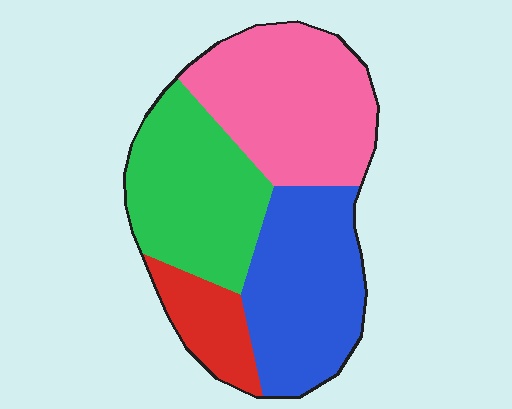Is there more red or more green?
Green.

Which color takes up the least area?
Red, at roughly 10%.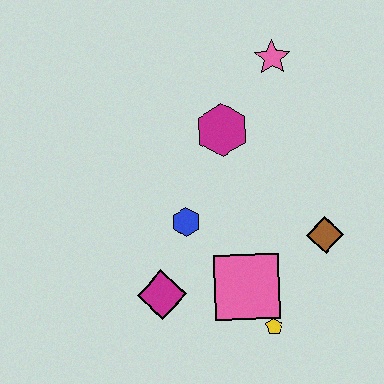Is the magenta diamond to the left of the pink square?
Yes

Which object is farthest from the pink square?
The pink star is farthest from the pink square.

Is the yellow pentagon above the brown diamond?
No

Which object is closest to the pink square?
The yellow pentagon is closest to the pink square.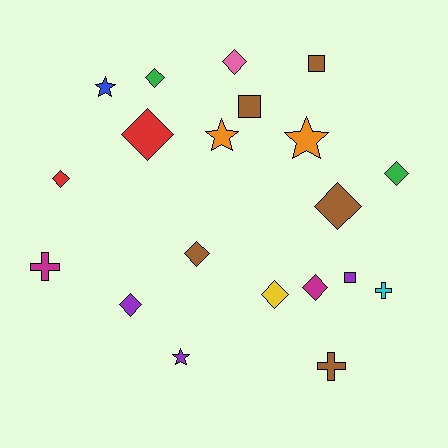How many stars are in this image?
There are 4 stars.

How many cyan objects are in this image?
There is 1 cyan object.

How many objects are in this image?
There are 20 objects.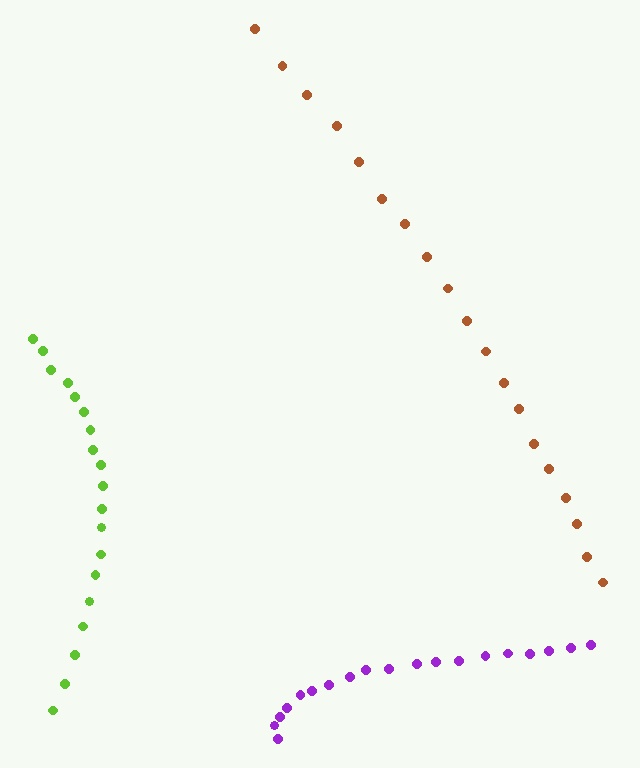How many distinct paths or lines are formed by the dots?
There are 3 distinct paths.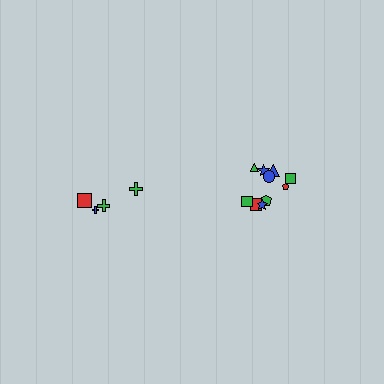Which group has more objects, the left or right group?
The right group.